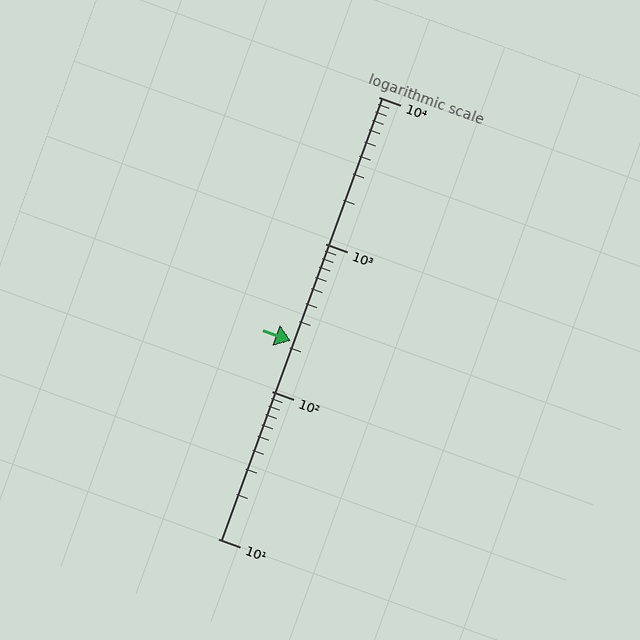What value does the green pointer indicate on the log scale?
The pointer indicates approximately 220.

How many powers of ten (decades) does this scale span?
The scale spans 3 decades, from 10 to 10000.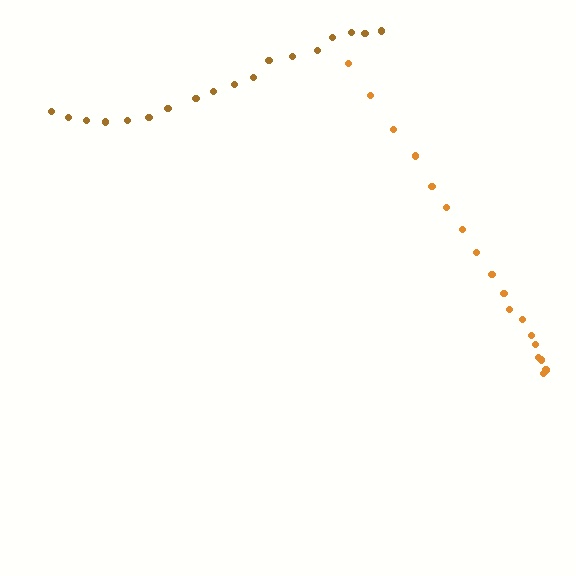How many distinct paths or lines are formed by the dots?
There are 2 distinct paths.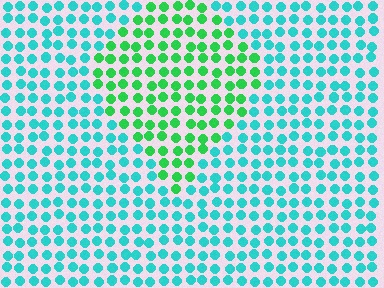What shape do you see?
I see a diamond.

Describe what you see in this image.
The image is filled with small cyan elements in a uniform arrangement. A diamond-shaped region is visible where the elements are tinted to a slightly different hue, forming a subtle color boundary.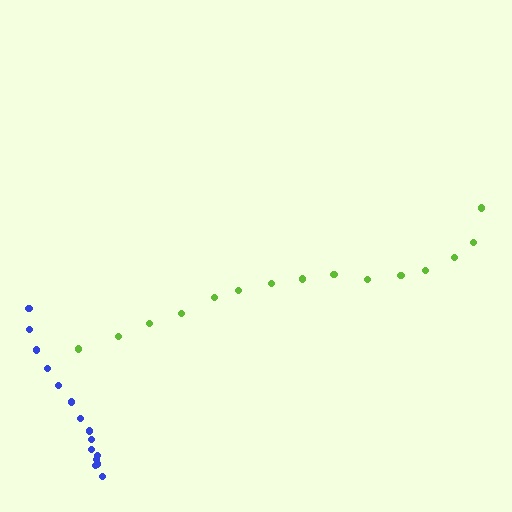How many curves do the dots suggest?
There are 2 distinct paths.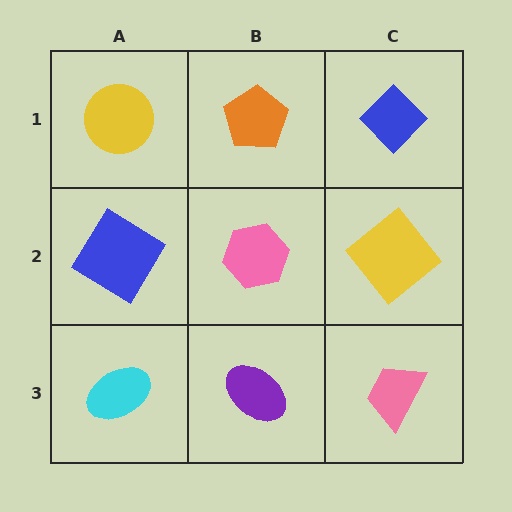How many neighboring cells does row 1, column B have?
3.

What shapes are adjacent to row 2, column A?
A yellow circle (row 1, column A), a cyan ellipse (row 3, column A), a pink hexagon (row 2, column B).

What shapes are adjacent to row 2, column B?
An orange pentagon (row 1, column B), a purple ellipse (row 3, column B), a blue diamond (row 2, column A), a yellow diamond (row 2, column C).